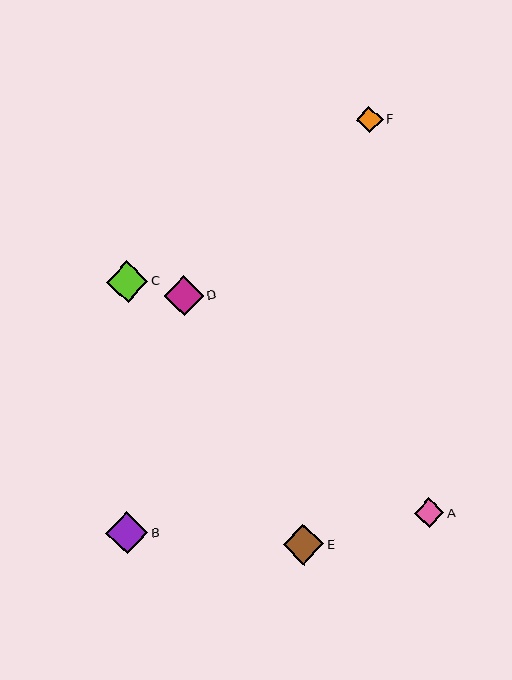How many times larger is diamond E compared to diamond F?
Diamond E is approximately 1.6 times the size of diamond F.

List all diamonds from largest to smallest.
From largest to smallest: B, C, E, D, A, F.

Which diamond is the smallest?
Diamond F is the smallest with a size of approximately 26 pixels.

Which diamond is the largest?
Diamond B is the largest with a size of approximately 43 pixels.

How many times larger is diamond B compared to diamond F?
Diamond B is approximately 1.6 times the size of diamond F.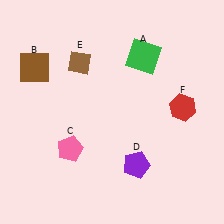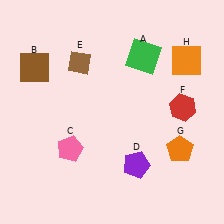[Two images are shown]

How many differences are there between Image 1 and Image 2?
There are 2 differences between the two images.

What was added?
An orange pentagon (G), an orange square (H) were added in Image 2.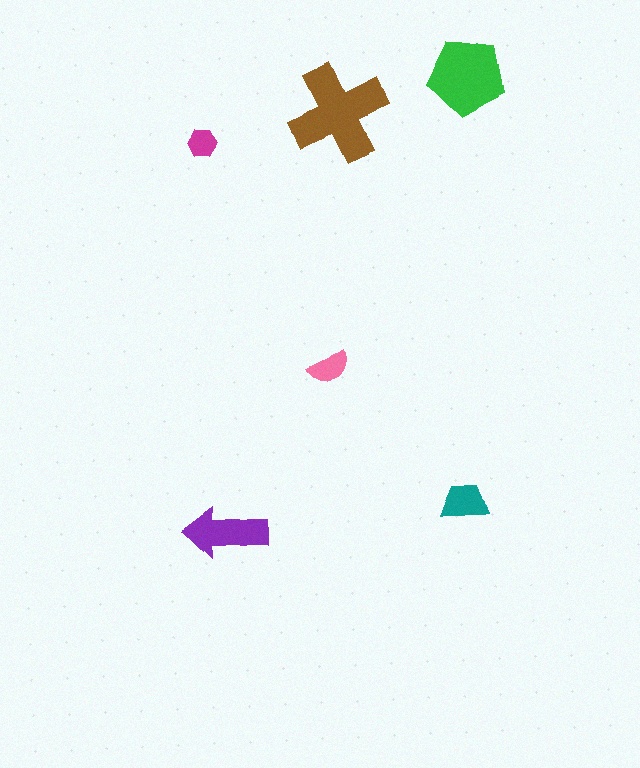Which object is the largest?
The brown cross.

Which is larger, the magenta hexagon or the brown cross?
The brown cross.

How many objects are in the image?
There are 6 objects in the image.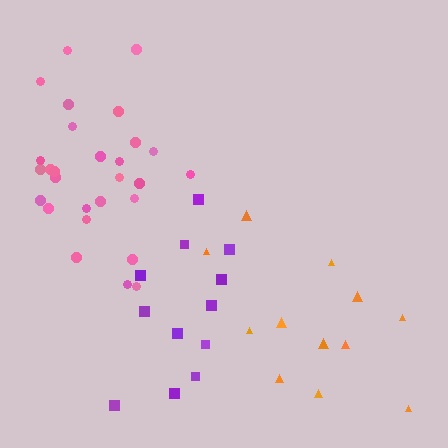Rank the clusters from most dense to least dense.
pink, purple, orange.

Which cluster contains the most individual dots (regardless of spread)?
Pink (28).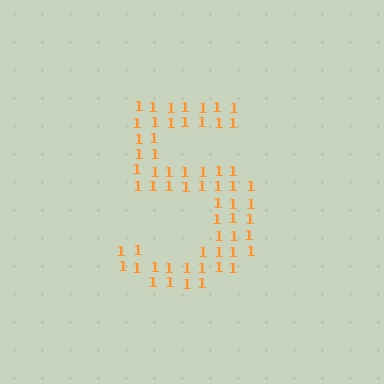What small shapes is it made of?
It is made of small digit 1's.